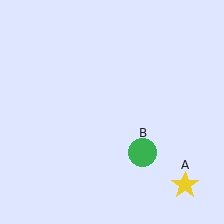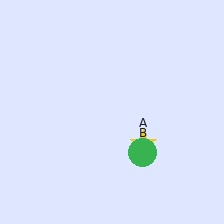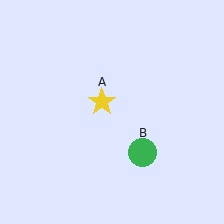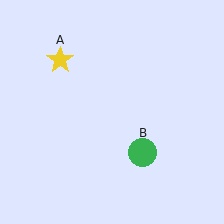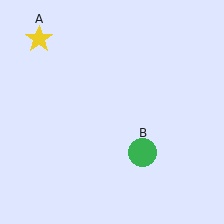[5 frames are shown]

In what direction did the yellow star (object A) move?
The yellow star (object A) moved up and to the left.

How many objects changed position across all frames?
1 object changed position: yellow star (object A).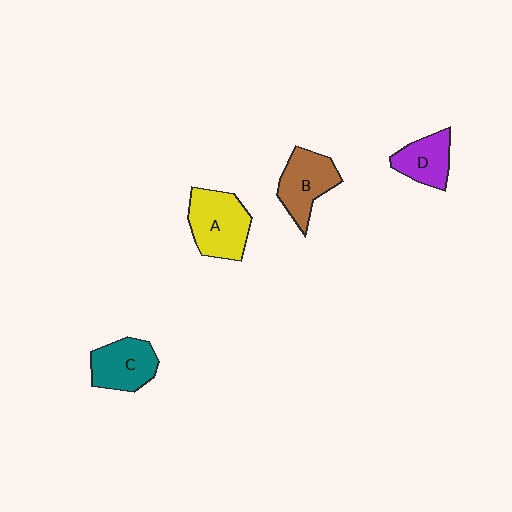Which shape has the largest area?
Shape A (yellow).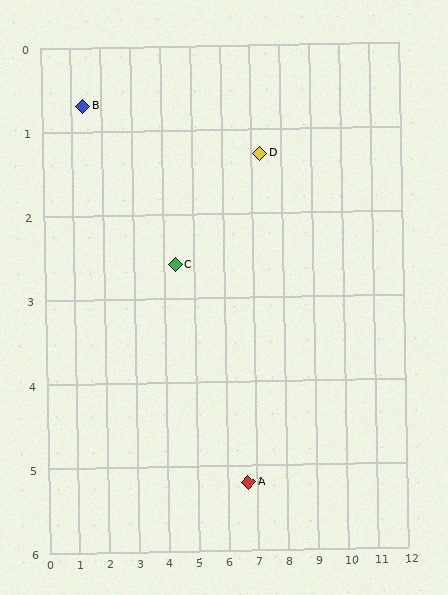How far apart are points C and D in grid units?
Points C and D are about 3.2 grid units apart.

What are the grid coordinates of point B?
Point B is at approximately (1.4, 0.7).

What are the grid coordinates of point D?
Point D is at approximately (7.3, 1.3).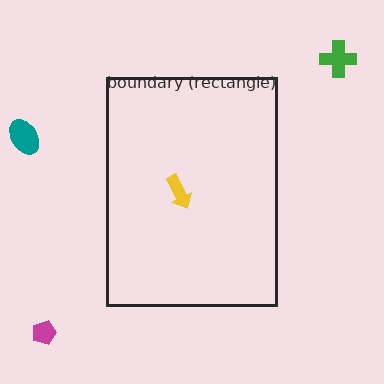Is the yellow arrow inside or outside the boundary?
Inside.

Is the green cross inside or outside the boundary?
Outside.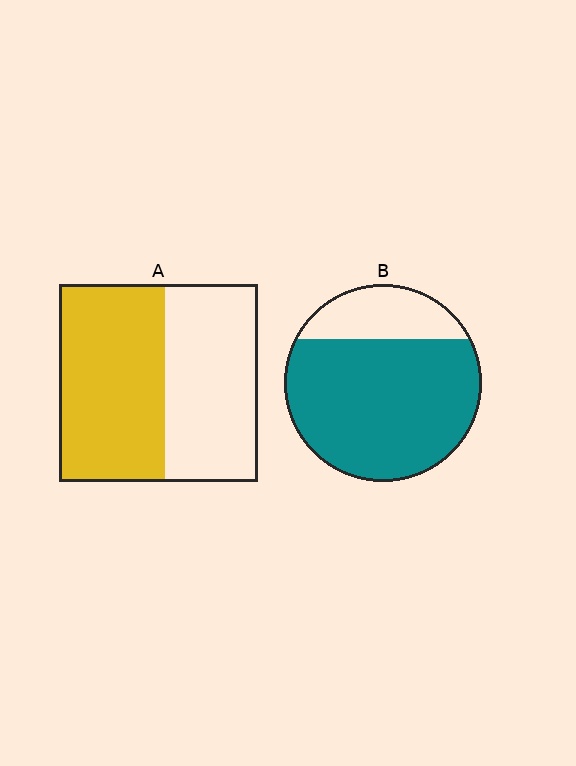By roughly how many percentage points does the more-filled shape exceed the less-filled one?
By roughly 25 percentage points (B over A).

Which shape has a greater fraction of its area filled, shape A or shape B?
Shape B.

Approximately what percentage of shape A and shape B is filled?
A is approximately 55% and B is approximately 75%.